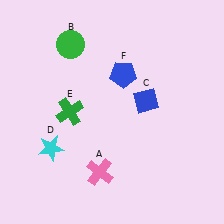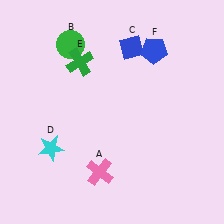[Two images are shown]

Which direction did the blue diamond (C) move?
The blue diamond (C) moved up.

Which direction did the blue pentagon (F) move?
The blue pentagon (F) moved right.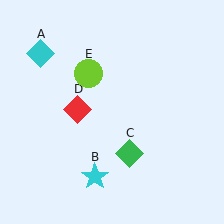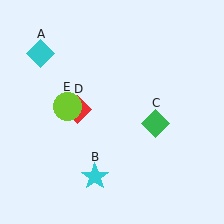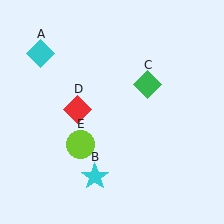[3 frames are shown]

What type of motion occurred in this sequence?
The green diamond (object C), lime circle (object E) rotated counterclockwise around the center of the scene.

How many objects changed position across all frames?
2 objects changed position: green diamond (object C), lime circle (object E).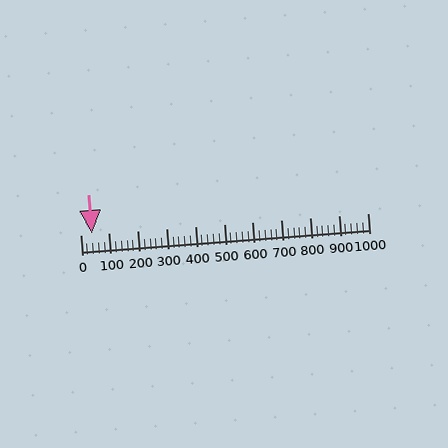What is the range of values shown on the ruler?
The ruler shows values from 0 to 1000.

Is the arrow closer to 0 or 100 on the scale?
The arrow is closer to 0.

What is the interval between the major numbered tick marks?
The major tick marks are spaced 100 units apart.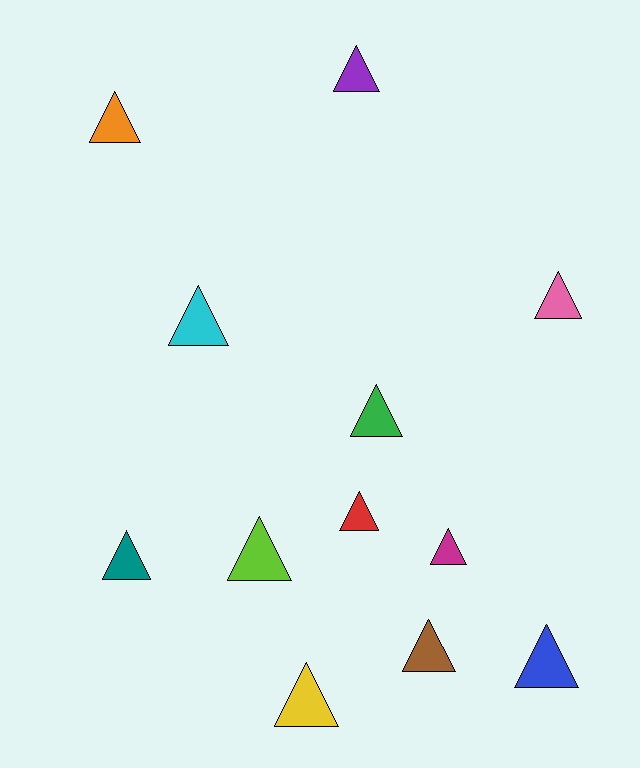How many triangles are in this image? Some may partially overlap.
There are 12 triangles.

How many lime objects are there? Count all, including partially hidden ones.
There is 1 lime object.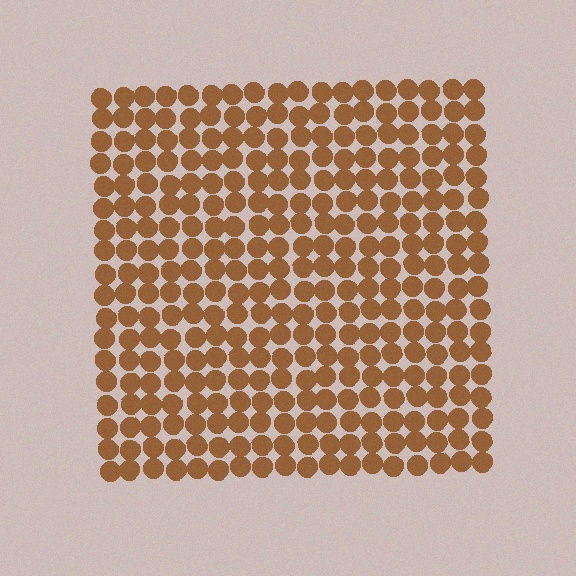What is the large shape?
The large shape is a square.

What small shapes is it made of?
It is made of small circles.